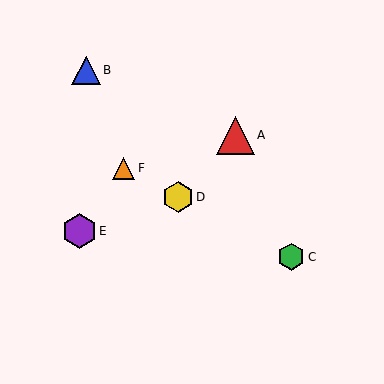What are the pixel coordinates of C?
Object C is at (291, 257).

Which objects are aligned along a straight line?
Objects C, D, F are aligned along a straight line.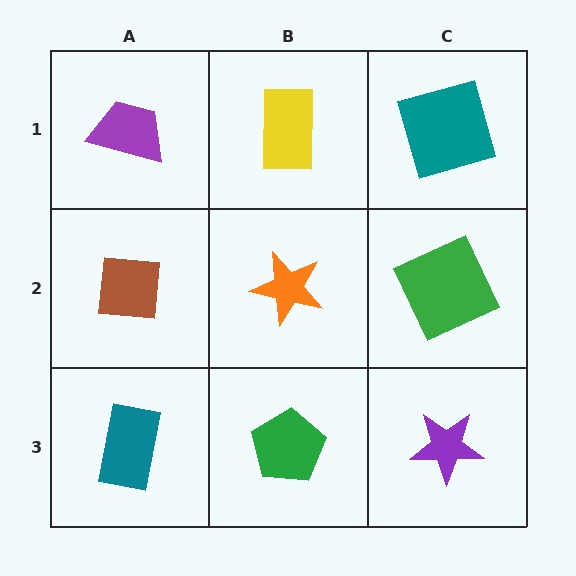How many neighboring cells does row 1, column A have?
2.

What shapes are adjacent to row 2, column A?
A purple trapezoid (row 1, column A), a teal rectangle (row 3, column A), an orange star (row 2, column B).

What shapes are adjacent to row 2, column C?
A teal square (row 1, column C), a purple star (row 3, column C), an orange star (row 2, column B).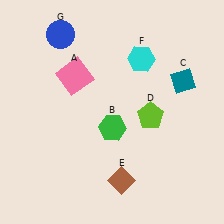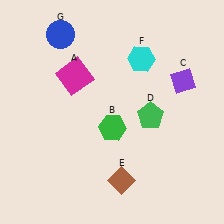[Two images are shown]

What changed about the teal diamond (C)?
In Image 1, C is teal. In Image 2, it changed to purple.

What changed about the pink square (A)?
In Image 1, A is pink. In Image 2, it changed to magenta.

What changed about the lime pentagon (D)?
In Image 1, D is lime. In Image 2, it changed to green.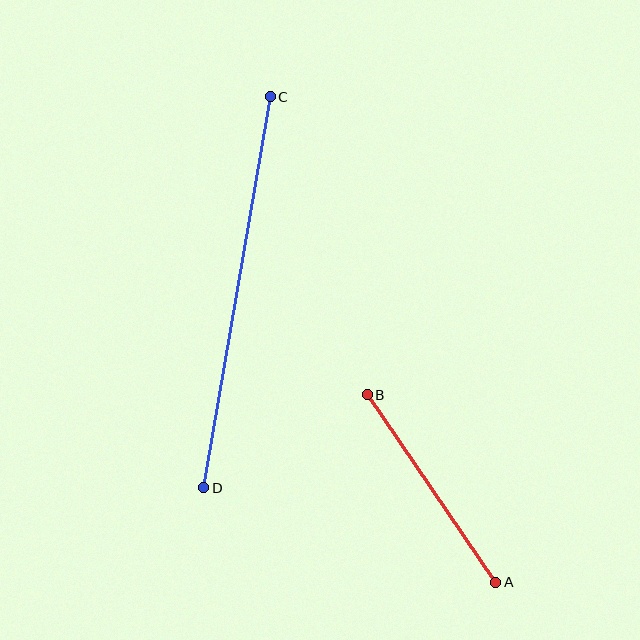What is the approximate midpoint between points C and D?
The midpoint is at approximately (237, 292) pixels.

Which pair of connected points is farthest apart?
Points C and D are farthest apart.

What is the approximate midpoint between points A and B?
The midpoint is at approximately (431, 489) pixels.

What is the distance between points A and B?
The distance is approximately 228 pixels.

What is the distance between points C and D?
The distance is approximately 396 pixels.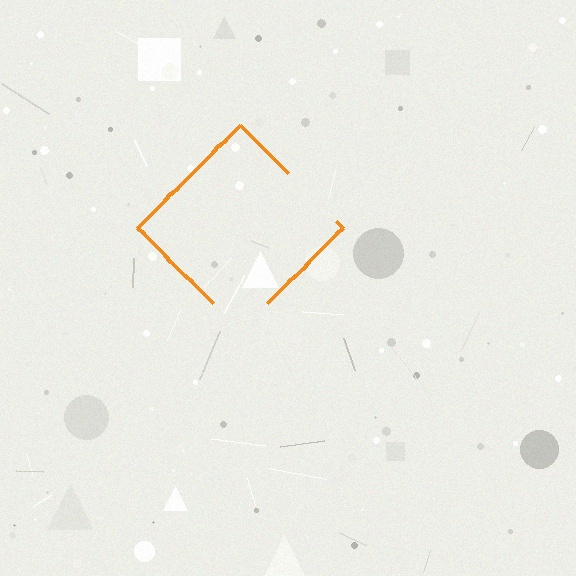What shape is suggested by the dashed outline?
The dashed outline suggests a diamond.